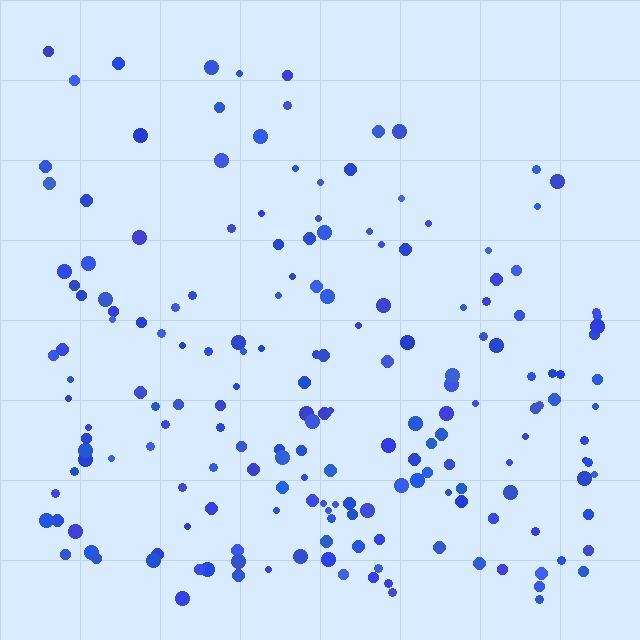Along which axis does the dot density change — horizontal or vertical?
Vertical.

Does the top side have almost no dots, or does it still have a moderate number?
Still a moderate number, just noticeably fewer than the bottom.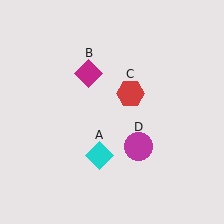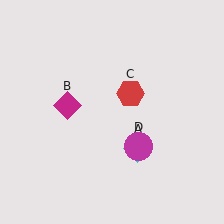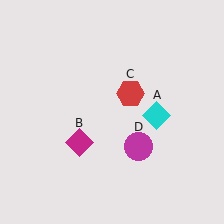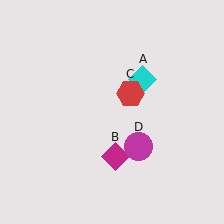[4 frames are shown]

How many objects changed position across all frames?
2 objects changed position: cyan diamond (object A), magenta diamond (object B).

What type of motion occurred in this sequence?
The cyan diamond (object A), magenta diamond (object B) rotated counterclockwise around the center of the scene.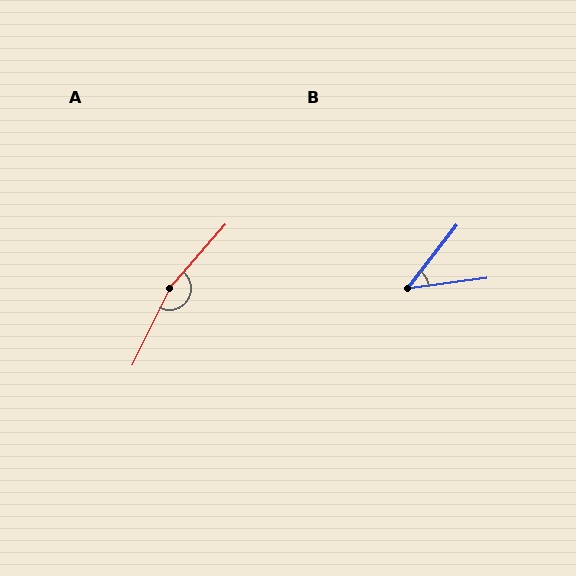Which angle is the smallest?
B, at approximately 45 degrees.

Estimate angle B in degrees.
Approximately 45 degrees.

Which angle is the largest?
A, at approximately 165 degrees.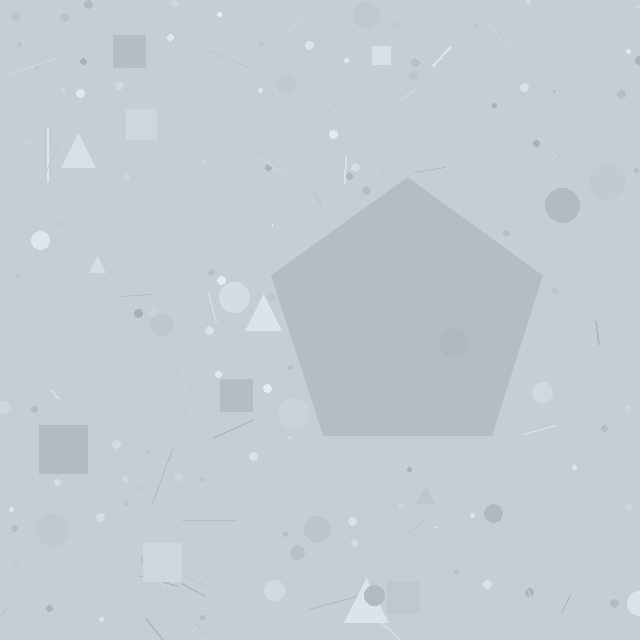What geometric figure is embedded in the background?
A pentagon is embedded in the background.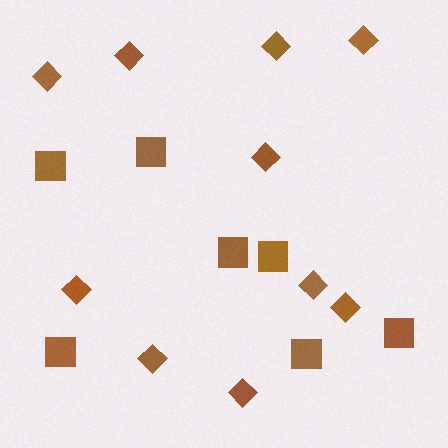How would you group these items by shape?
There are 2 groups: one group of diamonds (10) and one group of squares (7).